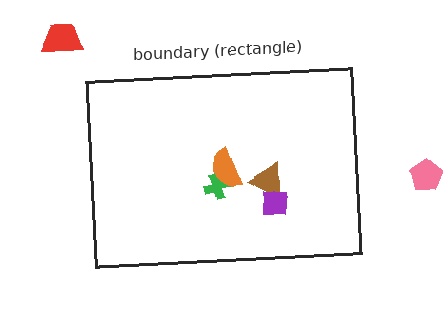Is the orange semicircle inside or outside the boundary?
Inside.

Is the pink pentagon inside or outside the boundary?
Outside.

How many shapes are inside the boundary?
4 inside, 2 outside.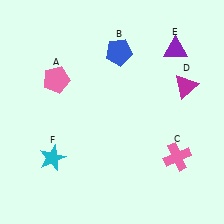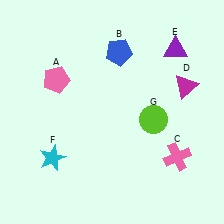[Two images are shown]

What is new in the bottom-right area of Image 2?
A lime circle (G) was added in the bottom-right area of Image 2.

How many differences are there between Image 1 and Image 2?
There is 1 difference between the two images.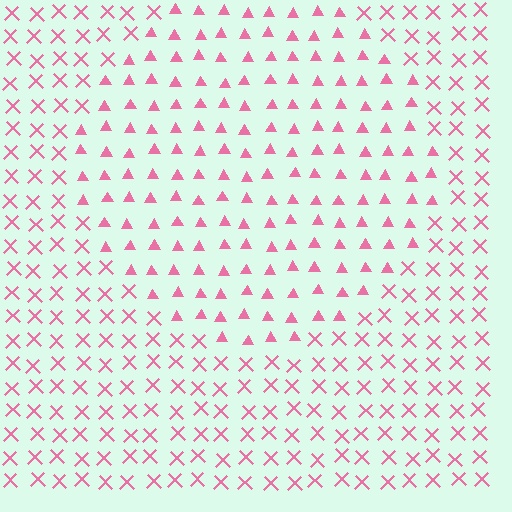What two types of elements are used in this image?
The image uses triangles inside the circle region and X marks outside it.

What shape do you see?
I see a circle.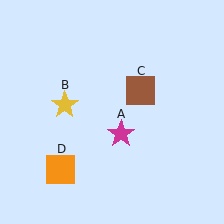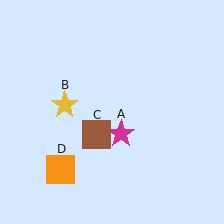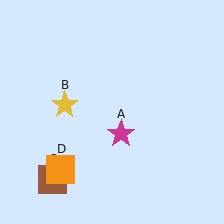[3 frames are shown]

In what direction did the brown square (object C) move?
The brown square (object C) moved down and to the left.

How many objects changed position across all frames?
1 object changed position: brown square (object C).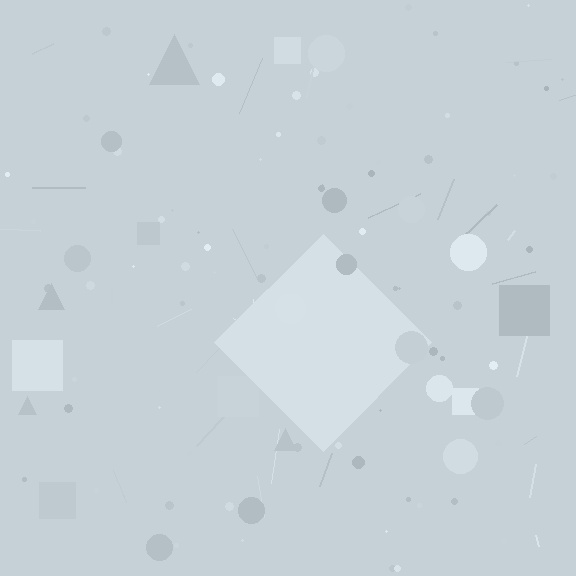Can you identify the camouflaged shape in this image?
The camouflaged shape is a diamond.